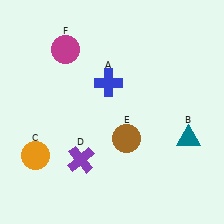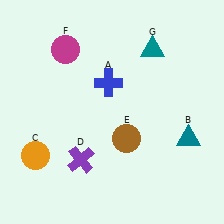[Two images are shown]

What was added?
A teal triangle (G) was added in Image 2.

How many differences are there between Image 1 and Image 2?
There is 1 difference between the two images.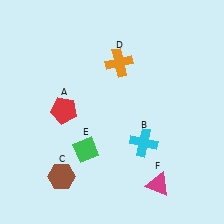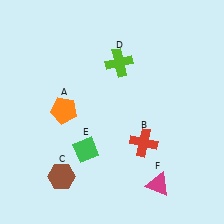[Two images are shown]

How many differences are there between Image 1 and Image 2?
There are 3 differences between the two images.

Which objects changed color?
A changed from red to orange. B changed from cyan to red. D changed from orange to lime.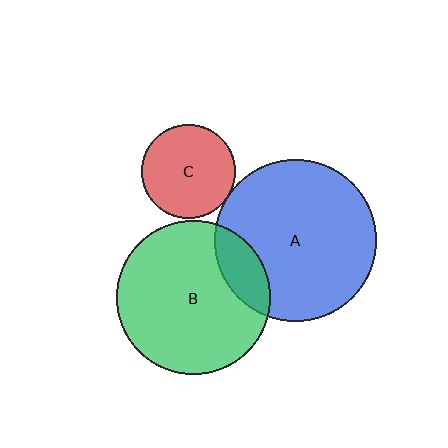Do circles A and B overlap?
Yes.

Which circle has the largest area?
Circle A (blue).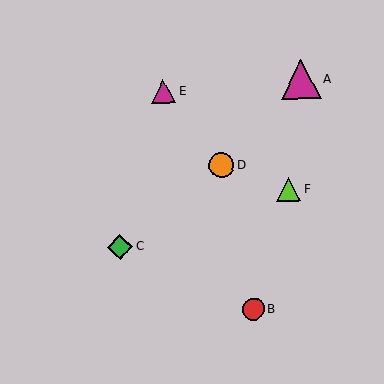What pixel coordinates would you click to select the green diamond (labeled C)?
Click at (120, 247) to select the green diamond C.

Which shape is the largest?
The magenta triangle (labeled A) is the largest.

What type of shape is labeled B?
Shape B is a red circle.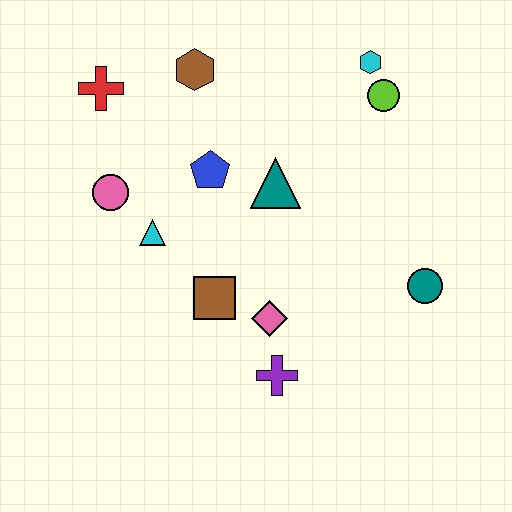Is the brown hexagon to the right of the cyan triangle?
Yes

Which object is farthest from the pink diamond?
The red cross is farthest from the pink diamond.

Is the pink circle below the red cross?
Yes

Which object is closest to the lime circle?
The cyan hexagon is closest to the lime circle.